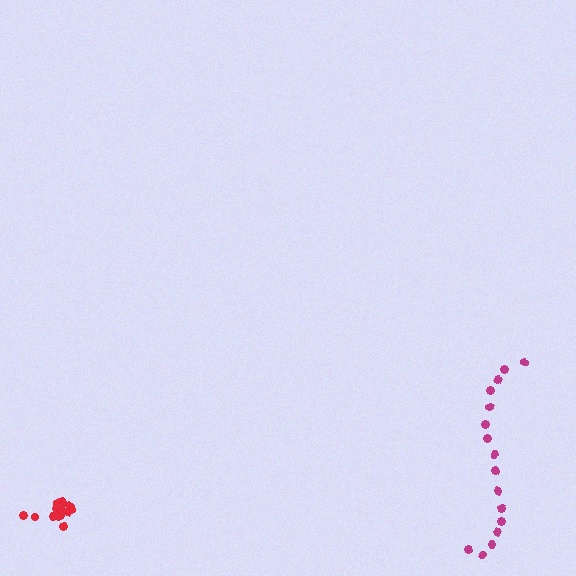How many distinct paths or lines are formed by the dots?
There are 2 distinct paths.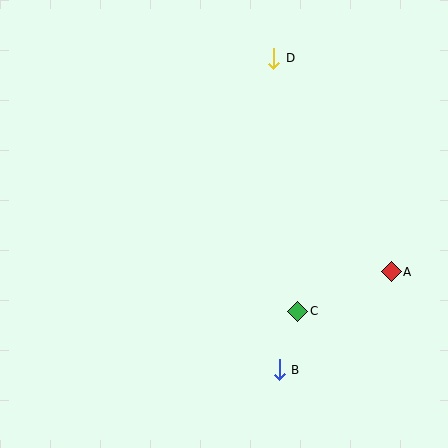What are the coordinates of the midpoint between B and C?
The midpoint between B and C is at (288, 340).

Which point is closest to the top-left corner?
Point D is closest to the top-left corner.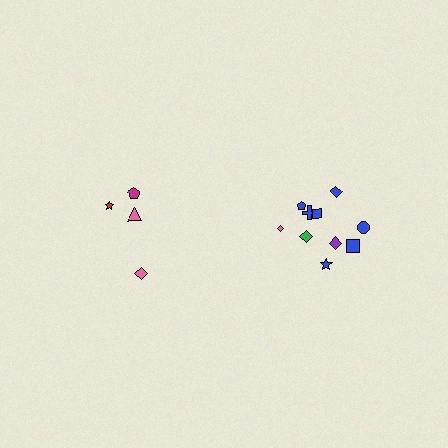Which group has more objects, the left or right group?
The right group.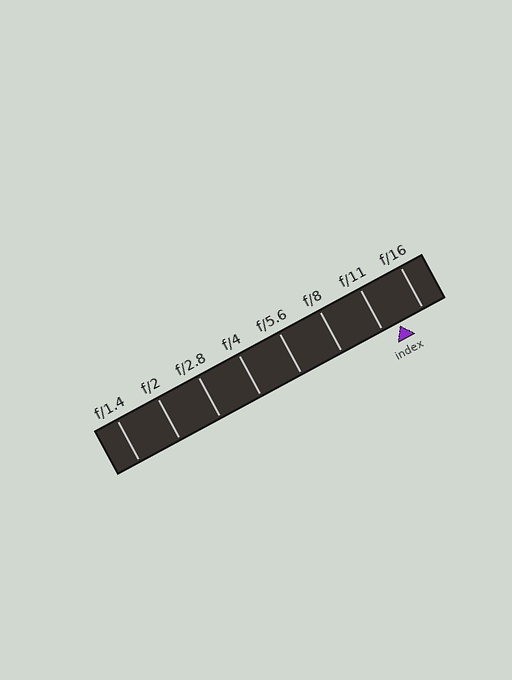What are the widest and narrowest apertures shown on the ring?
The widest aperture shown is f/1.4 and the narrowest is f/16.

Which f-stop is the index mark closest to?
The index mark is closest to f/11.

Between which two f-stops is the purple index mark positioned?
The index mark is between f/11 and f/16.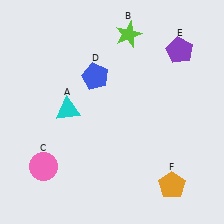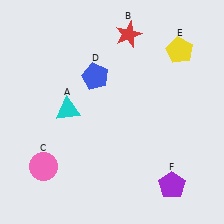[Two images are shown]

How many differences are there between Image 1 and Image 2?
There are 3 differences between the two images.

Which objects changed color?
B changed from lime to red. E changed from purple to yellow. F changed from orange to purple.